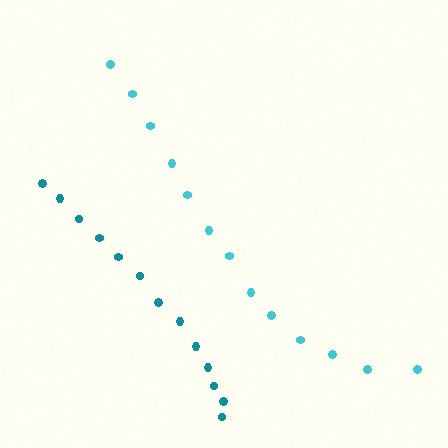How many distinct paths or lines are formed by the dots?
There are 2 distinct paths.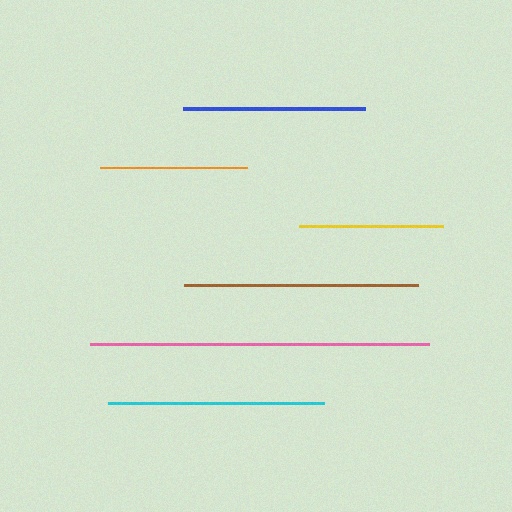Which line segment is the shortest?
The yellow line is the shortest at approximately 144 pixels.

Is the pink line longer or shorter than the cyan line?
The pink line is longer than the cyan line.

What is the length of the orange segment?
The orange segment is approximately 147 pixels long.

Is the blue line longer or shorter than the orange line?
The blue line is longer than the orange line.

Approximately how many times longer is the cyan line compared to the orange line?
The cyan line is approximately 1.5 times the length of the orange line.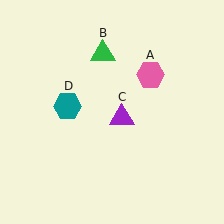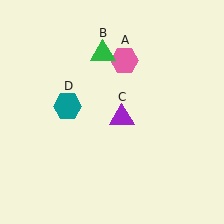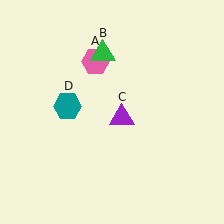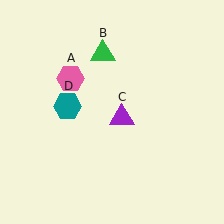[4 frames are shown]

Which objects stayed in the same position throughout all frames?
Green triangle (object B) and purple triangle (object C) and teal hexagon (object D) remained stationary.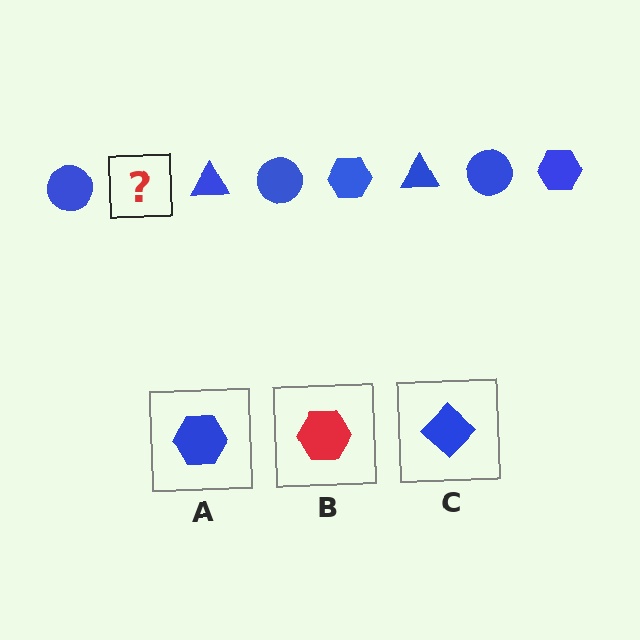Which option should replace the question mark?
Option A.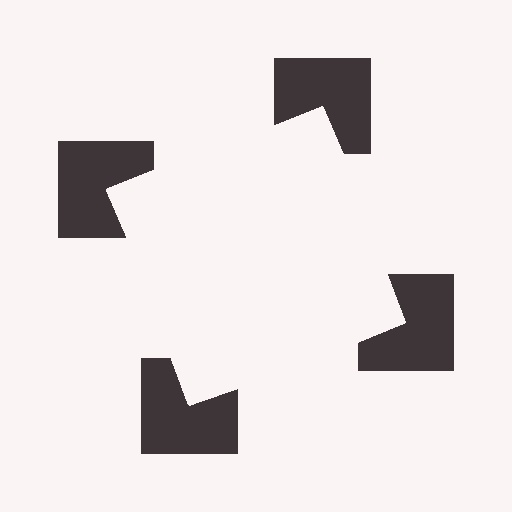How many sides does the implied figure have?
4 sides.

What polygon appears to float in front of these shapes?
An illusory square — its edges are inferred from the aligned wedge cuts in the notched squares, not physically drawn.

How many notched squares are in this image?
There are 4 — one at each vertex of the illusory square.